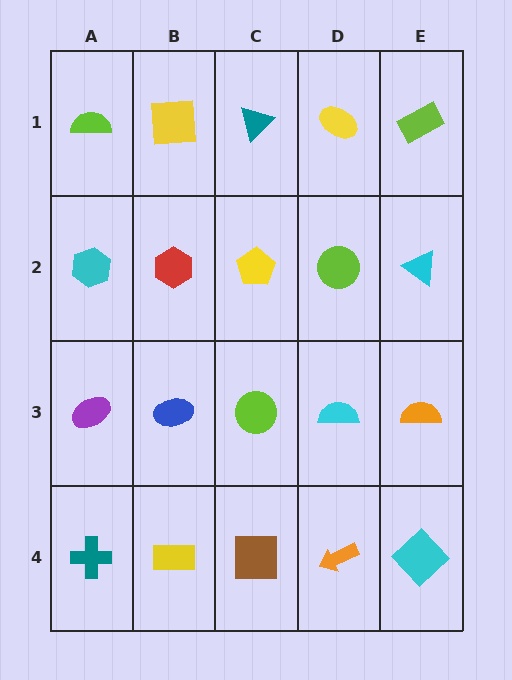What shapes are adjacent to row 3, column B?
A red hexagon (row 2, column B), a yellow rectangle (row 4, column B), a purple ellipse (row 3, column A), a lime circle (row 3, column C).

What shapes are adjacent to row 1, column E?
A cyan triangle (row 2, column E), a yellow ellipse (row 1, column D).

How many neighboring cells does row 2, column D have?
4.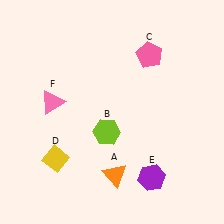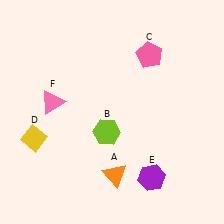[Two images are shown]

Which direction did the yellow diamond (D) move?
The yellow diamond (D) moved left.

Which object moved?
The yellow diamond (D) moved left.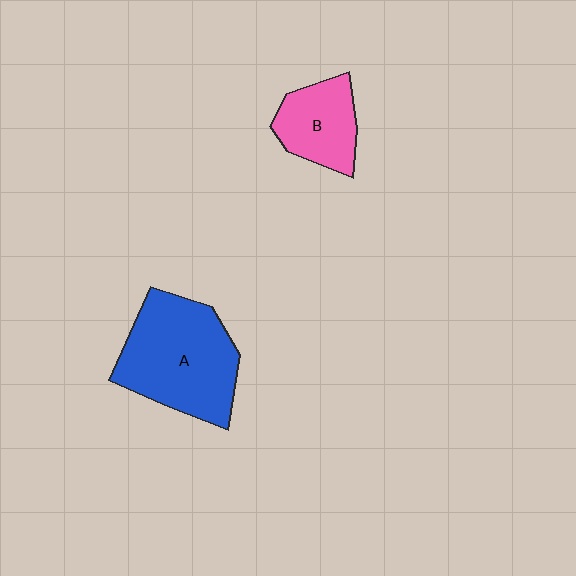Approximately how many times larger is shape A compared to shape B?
Approximately 1.9 times.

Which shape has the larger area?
Shape A (blue).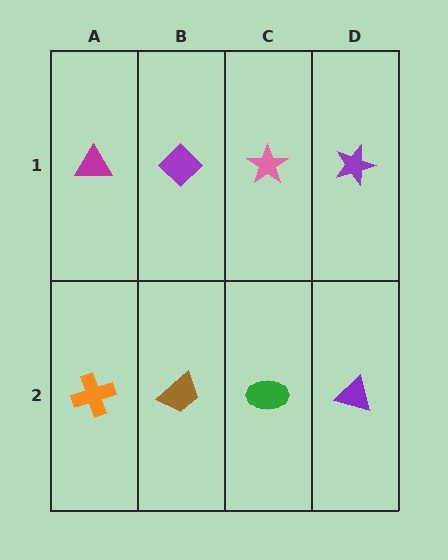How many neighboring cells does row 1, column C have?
3.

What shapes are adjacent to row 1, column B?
A brown trapezoid (row 2, column B), a magenta triangle (row 1, column A), a pink star (row 1, column C).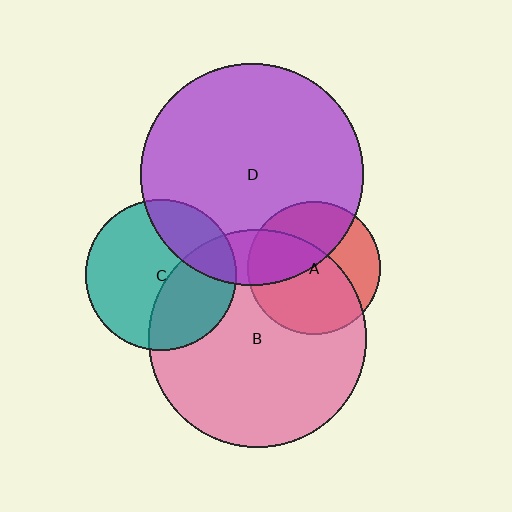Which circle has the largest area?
Circle D (purple).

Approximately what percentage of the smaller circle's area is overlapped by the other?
Approximately 60%.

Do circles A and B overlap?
Yes.